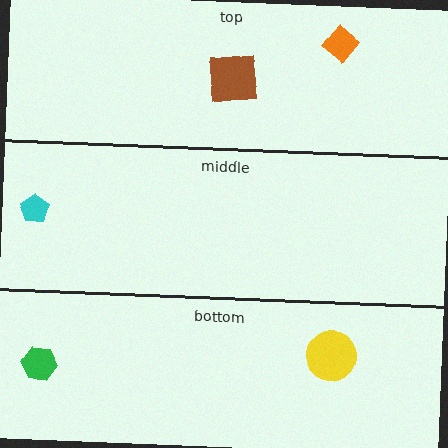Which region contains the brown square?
The top region.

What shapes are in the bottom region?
The yellow circle, the green hexagon.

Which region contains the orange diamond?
The top region.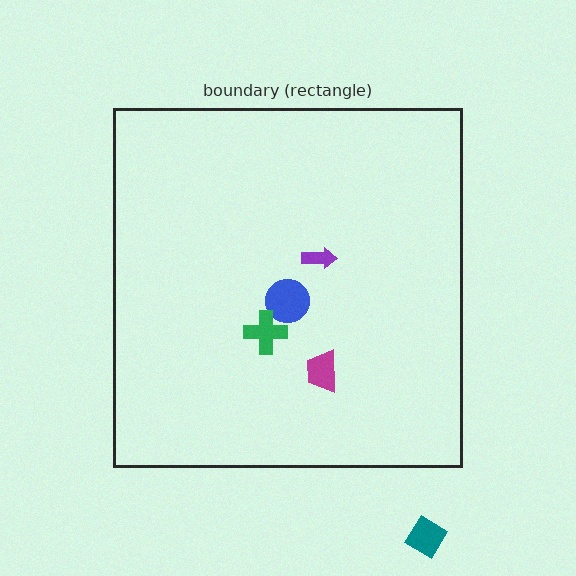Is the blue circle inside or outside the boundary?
Inside.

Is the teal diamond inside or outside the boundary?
Outside.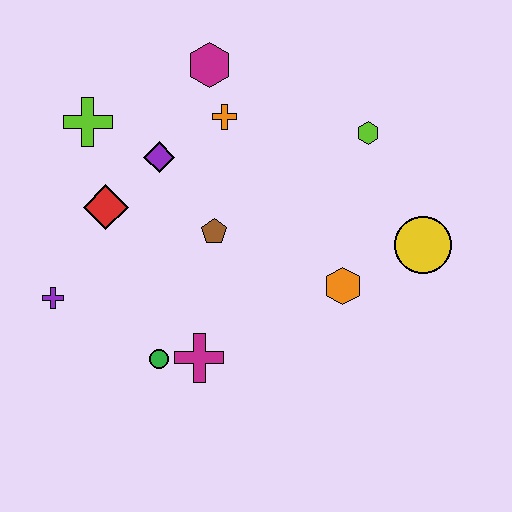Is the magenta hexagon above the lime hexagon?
Yes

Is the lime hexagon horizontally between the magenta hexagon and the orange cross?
No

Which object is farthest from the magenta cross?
The magenta hexagon is farthest from the magenta cross.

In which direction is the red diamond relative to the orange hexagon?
The red diamond is to the left of the orange hexagon.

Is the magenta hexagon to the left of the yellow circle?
Yes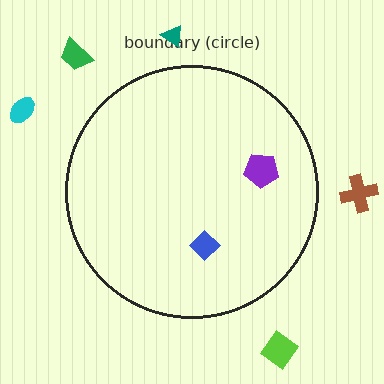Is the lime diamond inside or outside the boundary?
Outside.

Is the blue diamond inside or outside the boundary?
Inside.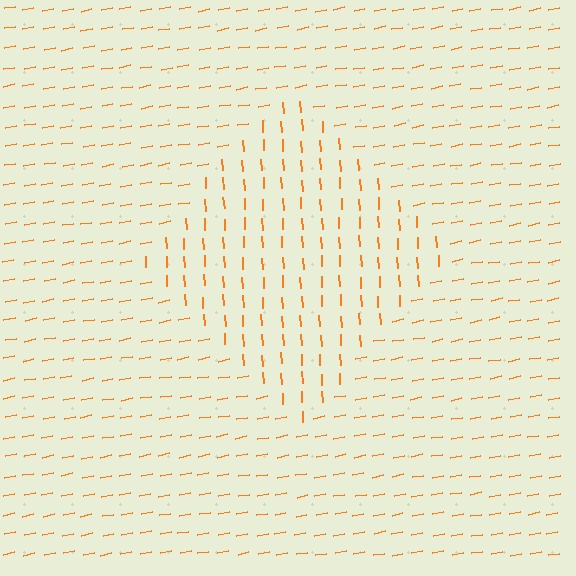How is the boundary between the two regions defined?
The boundary is defined purely by a change in line orientation (approximately 83 degrees difference). All lines are the same color and thickness.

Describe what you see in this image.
The image is filled with small orange line segments. A diamond region in the image has lines oriented differently from the surrounding lines, creating a visible texture boundary.